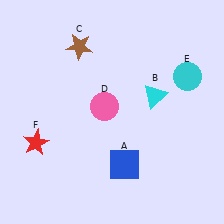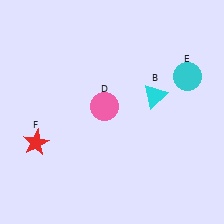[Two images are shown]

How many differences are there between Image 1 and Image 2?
There are 2 differences between the two images.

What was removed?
The brown star (C), the blue square (A) were removed in Image 2.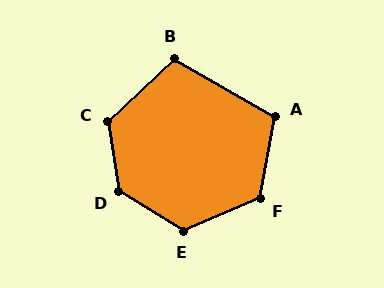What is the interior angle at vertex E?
Approximately 126 degrees (obtuse).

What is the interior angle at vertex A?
Approximately 110 degrees (obtuse).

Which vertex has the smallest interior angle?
B, at approximately 107 degrees.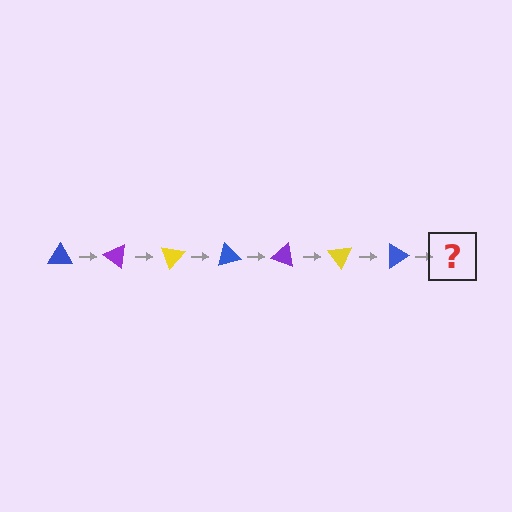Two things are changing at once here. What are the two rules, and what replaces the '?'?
The two rules are that it rotates 35 degrees each step and the color cycles through blue, purple, and yellow. The '?' should be a purple triangle, rotated 245 degrees from the start.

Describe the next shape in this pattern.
It should be a purple triangle, rotated 245 degrees from the start.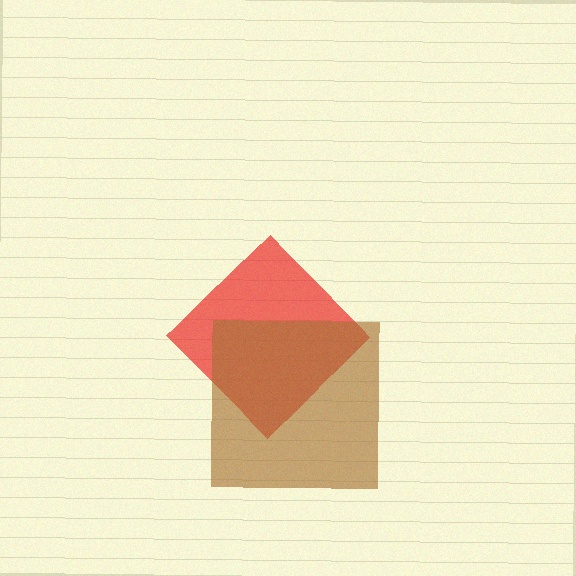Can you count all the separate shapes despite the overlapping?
Yes, there are 2 separate shapes.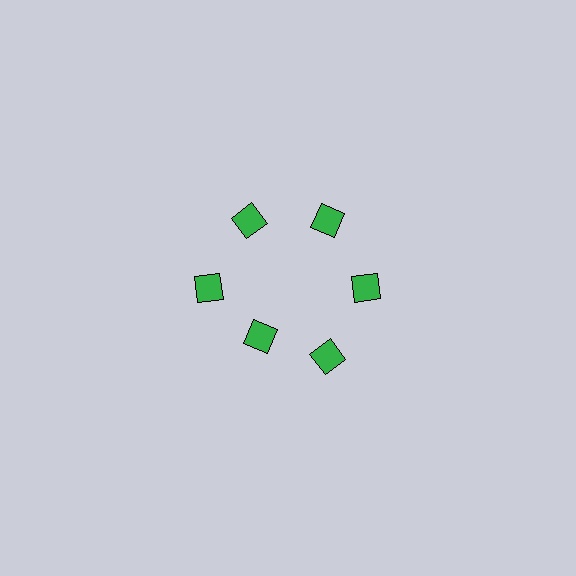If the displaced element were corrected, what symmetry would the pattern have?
It would have 6-fold rotational symmetry — the pattern would map onto itself every 60 degrees.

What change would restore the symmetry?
The symmetry would be restored by moving it outward, back onto the ring so that all 6 squares sit at equal angles and equal distance from the center.